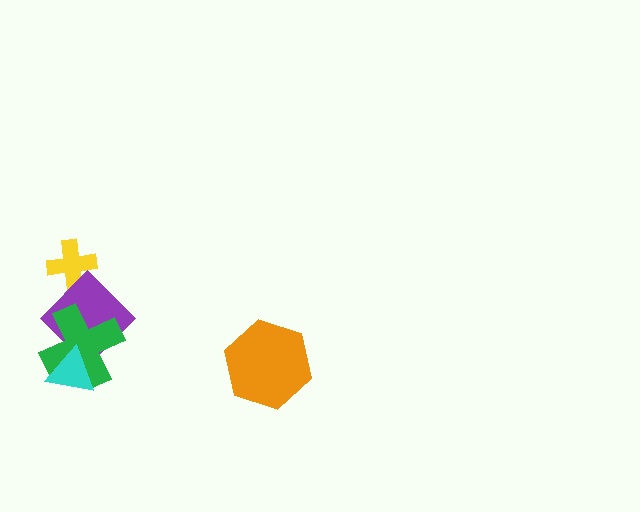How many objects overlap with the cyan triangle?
2 objects overlap with the cyan triangle.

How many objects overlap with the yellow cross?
1 object overlaps with the yellow cross.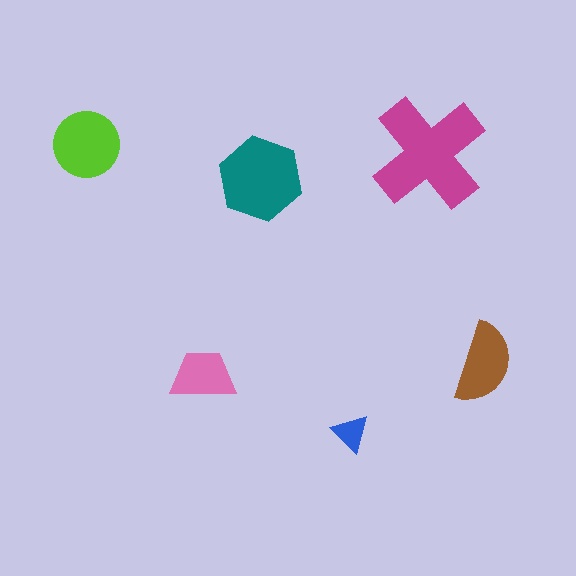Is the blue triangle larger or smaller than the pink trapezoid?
Smaller.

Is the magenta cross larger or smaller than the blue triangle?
Larger.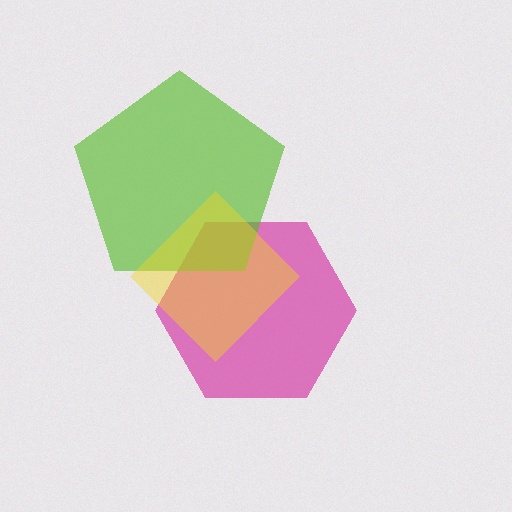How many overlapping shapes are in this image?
There are 3 overlapping shapes in the image.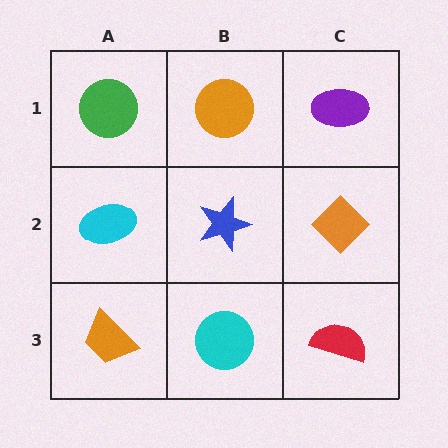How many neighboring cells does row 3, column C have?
2.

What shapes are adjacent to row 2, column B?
An orange circle (row 1, column B), a cyan circle (row 3, column B), a cyan ellipse (row 2, column A), an orange diamond (row 2, column C).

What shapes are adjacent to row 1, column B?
A blue star (row 2, column B), a green circle (row 1, column A), a purple ellipse (row 1, column C).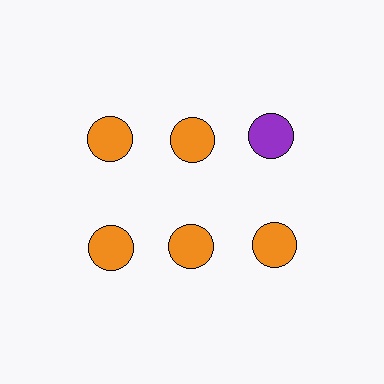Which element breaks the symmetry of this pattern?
The purple circle in the top row, center column breaks the symmetry. All other shapes are orange circles.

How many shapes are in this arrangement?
There are 6 shapes arranged in a grid pattern.